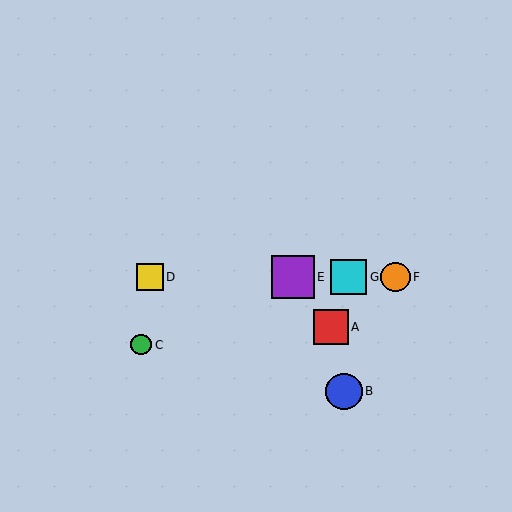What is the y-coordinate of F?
Object F is at y≈277.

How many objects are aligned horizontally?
4 objects (D, E, F, G) are aligned horizontally.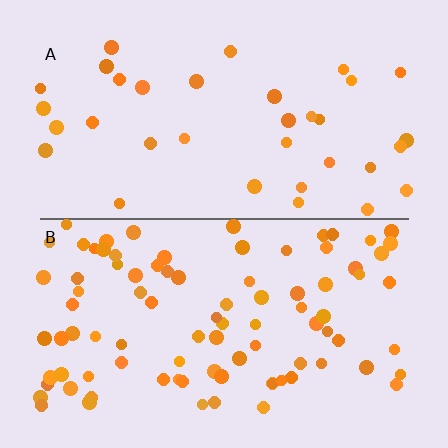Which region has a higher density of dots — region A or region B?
B (the bottom).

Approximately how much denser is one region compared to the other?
Approximately 2.6× — region B over region A.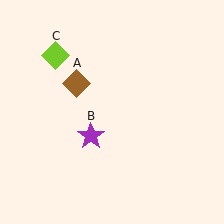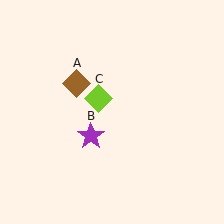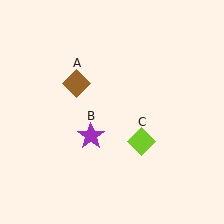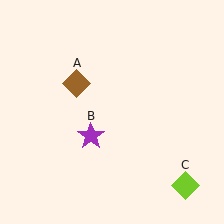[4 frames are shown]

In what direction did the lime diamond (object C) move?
The lime diamond (object C) moved down and to the right.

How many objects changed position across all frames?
1 object changed position: lime diamond (object C).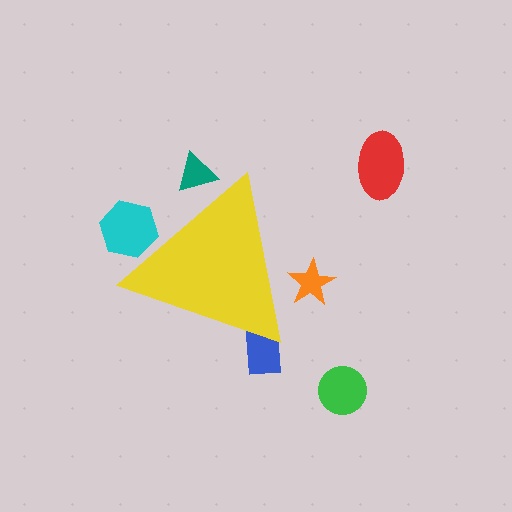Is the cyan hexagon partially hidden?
Yes, the cyan hexagon is partially hidden behind the yellow triangle.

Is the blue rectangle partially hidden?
Yes, the blue rectangle is partially hidden behind the yellow triangle.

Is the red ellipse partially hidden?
No, the red ellipse is fully visible.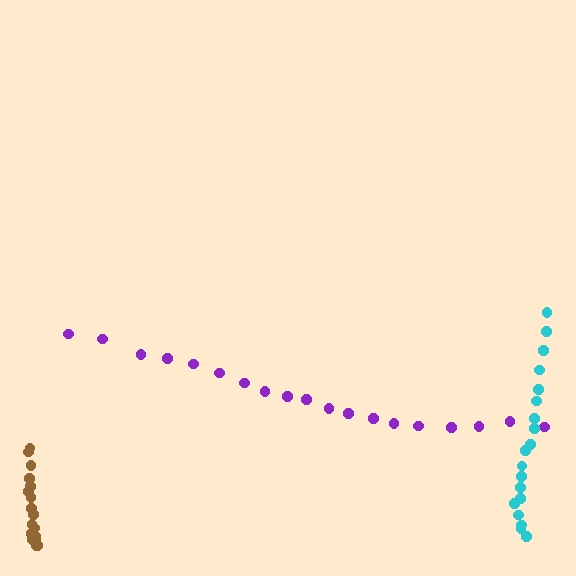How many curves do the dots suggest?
There are 3 distinct paths.